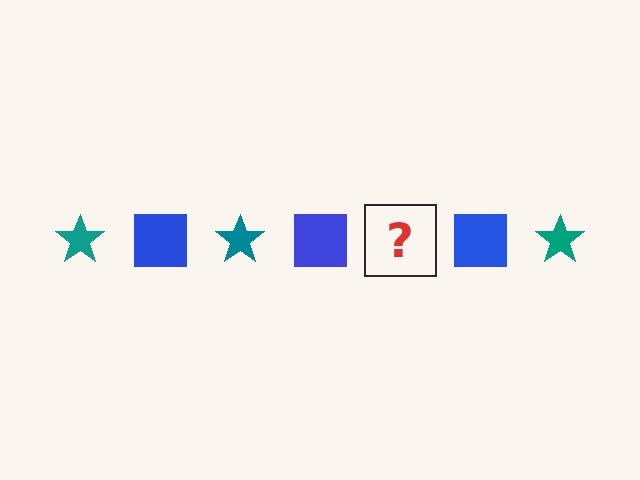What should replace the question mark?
The question mark should be replaced with a teal star.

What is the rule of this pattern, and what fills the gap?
The rule is that the pattern alternates between teal star and blue square. The gap should be filled with a teal star.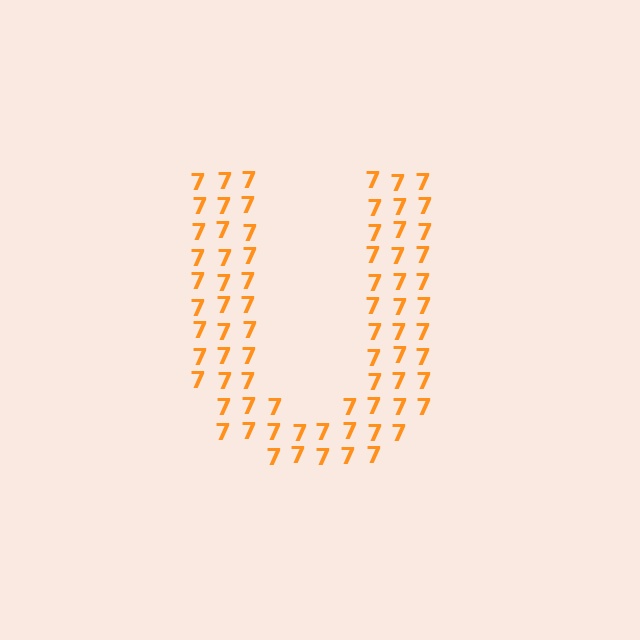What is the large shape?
The large shape is the letter U.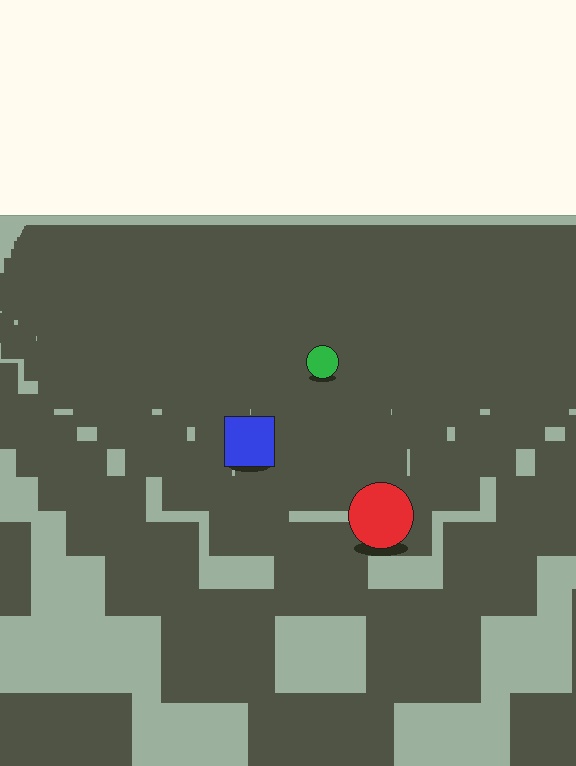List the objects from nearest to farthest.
From nearest to farthest: the red circle, the blue square, the green circle.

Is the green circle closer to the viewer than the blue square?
No. The blue square is closer — you can tell from the texture gradient: the ground texture is coarser near it.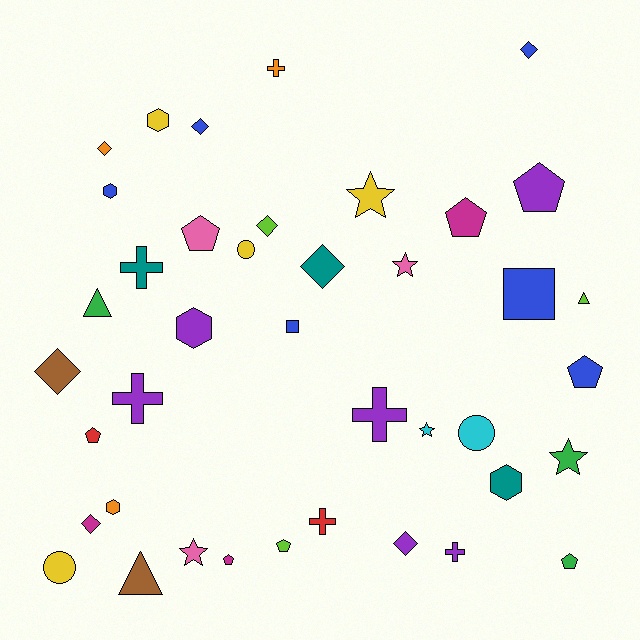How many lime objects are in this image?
There are 3 lime objects.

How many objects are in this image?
There are 40 objects.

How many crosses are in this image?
There are 6 crosses.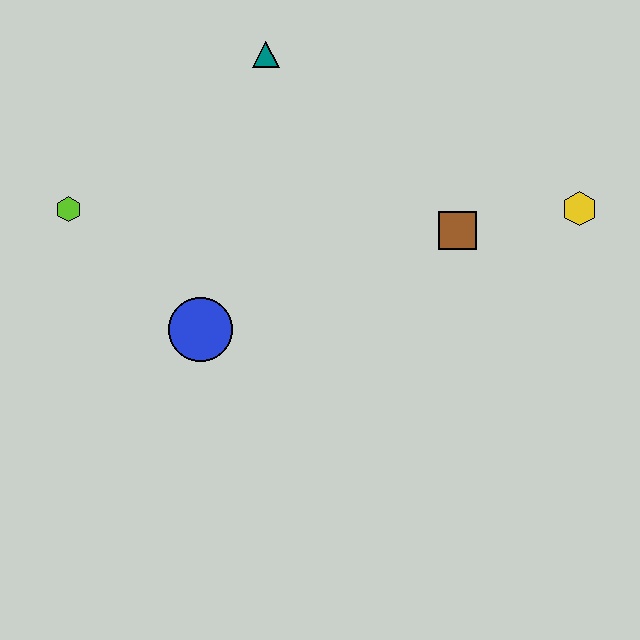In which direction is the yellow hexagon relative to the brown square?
The yellow hexagon is to the right of the brown square.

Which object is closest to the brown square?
The yellow hexagon is closest to the brown square.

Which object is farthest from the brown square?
The lime hexagon is farthest from the brown square.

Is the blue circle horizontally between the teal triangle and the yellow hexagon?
No